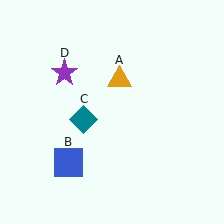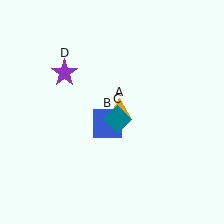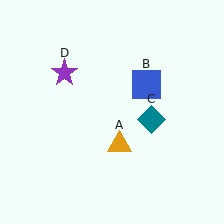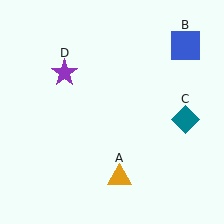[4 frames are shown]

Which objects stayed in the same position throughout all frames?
Purple star (object D) remained stationary.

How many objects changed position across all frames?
3 objects changed position: orange triangle (object A), blue square (object B), teal diamond (object C).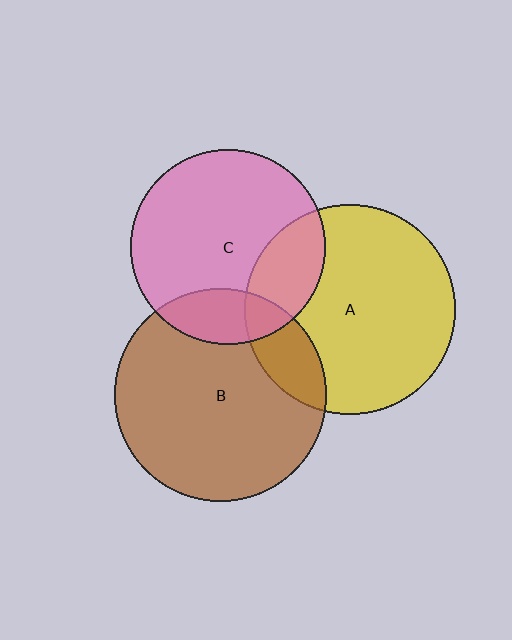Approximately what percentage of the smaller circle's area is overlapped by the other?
Approximately 25%.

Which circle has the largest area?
Circle B (brown).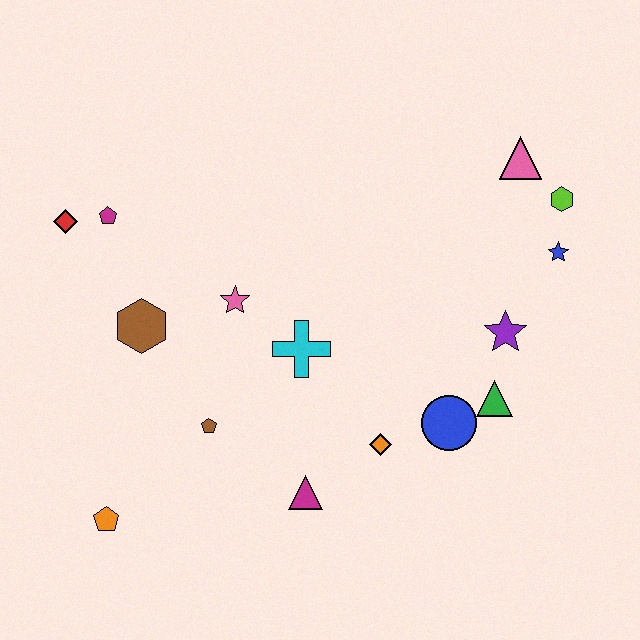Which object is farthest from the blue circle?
The red diamond is farthest from the blue circle.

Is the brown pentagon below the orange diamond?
No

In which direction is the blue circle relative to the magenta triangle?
The blue circle is to the right of the magenta triangle.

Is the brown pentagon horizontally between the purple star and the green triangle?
No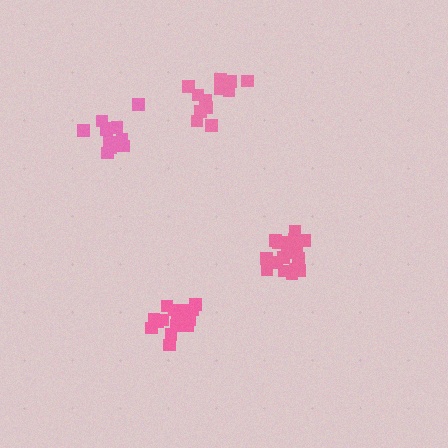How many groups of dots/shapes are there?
There are 4 groups.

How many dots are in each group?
Group 1: 16 dots, Group 2: 14 dots, Group 3: 13 dots, Group 4: 18 dots (61 total).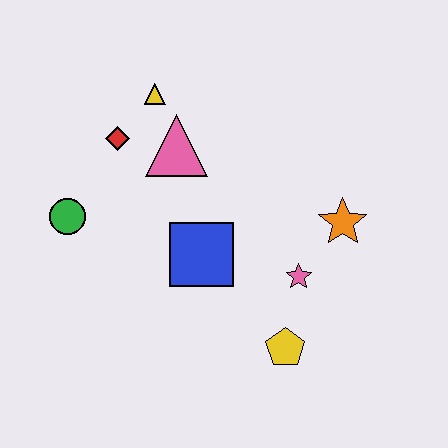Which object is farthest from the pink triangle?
The yellow pentagon is farthest from the pink triangle.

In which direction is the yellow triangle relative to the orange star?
The yellow triangle is to the left of the orange star.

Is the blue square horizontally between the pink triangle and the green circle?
No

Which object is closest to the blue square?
The pink star is closest to the blue square.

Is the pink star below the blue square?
Yes